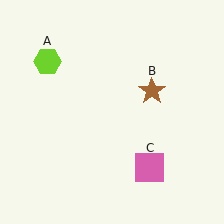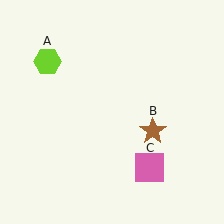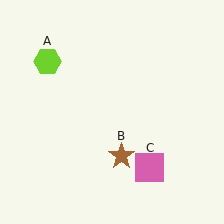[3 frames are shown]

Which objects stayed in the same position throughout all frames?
Lime hexagon (object A) and pink square (object C) remained stationary.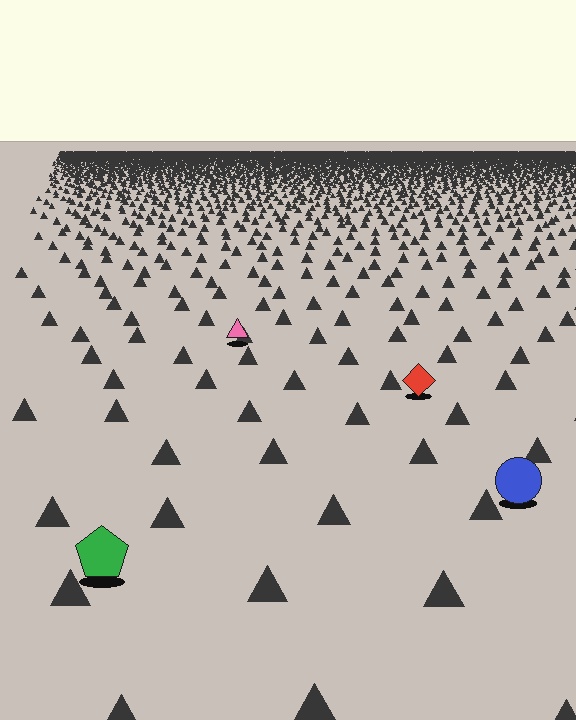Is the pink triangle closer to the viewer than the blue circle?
No. The blue circle is closer — you can tell from the texture gradient: the ground texture is coarser near it.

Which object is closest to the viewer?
The green pentagon is closest. The texture marks near it are larger and more spread out.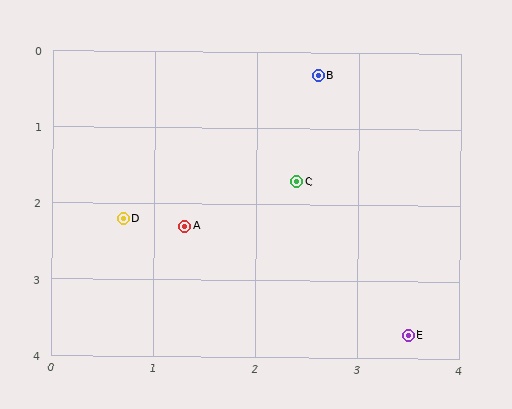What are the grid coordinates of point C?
Point C is at approximately (2.4, 1.7).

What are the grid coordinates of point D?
Point D is at approximately (0.7, 2.2).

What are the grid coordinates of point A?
Point A is at approximately (1.3, 2.3).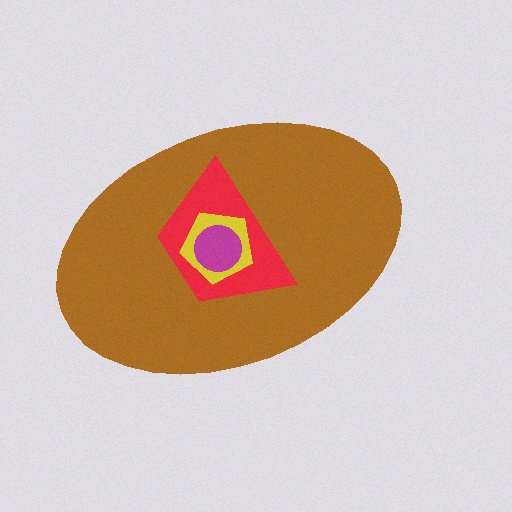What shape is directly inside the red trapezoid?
The yellow pentagon.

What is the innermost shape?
The magenta circle.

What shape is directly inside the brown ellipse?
The red trapezoid.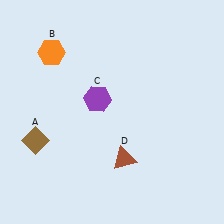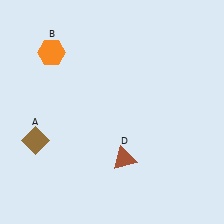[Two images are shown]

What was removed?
The purple hexagon (C) was removed in Image 2.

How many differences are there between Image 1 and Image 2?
There is 1 difference between the two images.